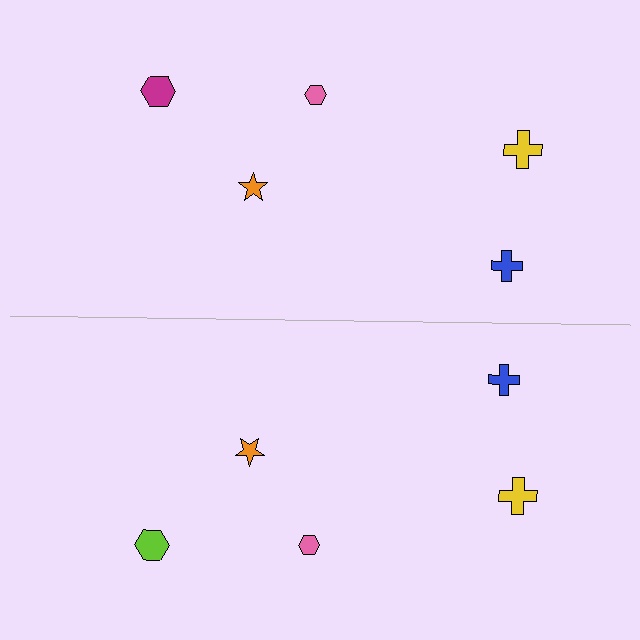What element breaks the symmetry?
The lime hexagon on the bottom side breaks the symmetry — its mirror counterpart is magenta.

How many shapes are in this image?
There are 10 shapes in this image.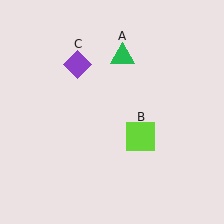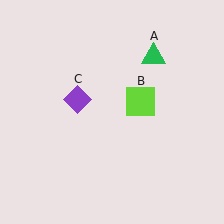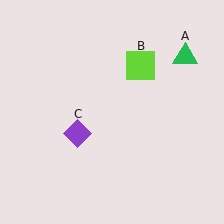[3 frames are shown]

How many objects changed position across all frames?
3 objects changed position: green triangle (object A), lime square (object B), purple diamond (object C).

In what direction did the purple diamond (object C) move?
The purple diamond (object C) moved down.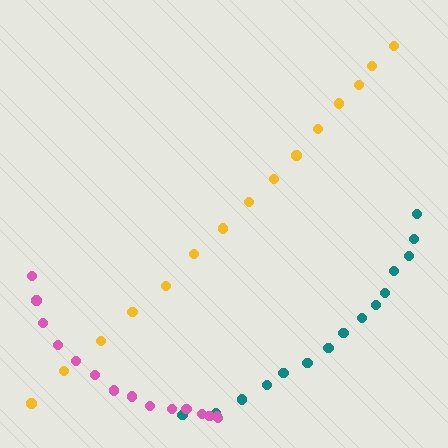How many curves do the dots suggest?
There are 3 distinct paths.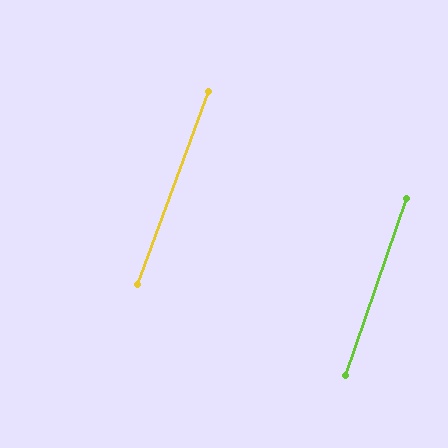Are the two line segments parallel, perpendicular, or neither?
Parallel — their directions differ by only 1.1°.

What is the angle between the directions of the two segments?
Approximately 1 degree.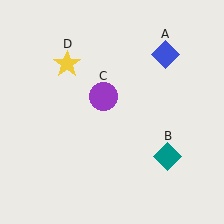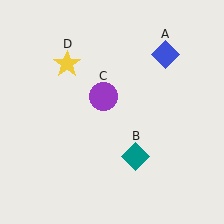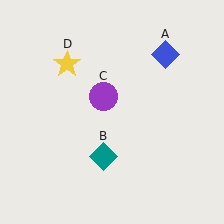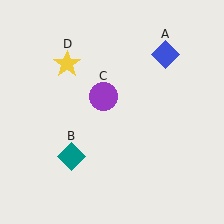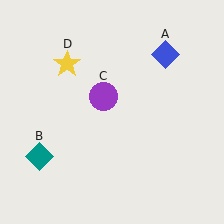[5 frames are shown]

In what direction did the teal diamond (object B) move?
The teal diamond (object B) moved left.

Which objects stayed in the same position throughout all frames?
Blue diamond (object A) and purple circle (object C) and yellow star (object D) remained stationary.